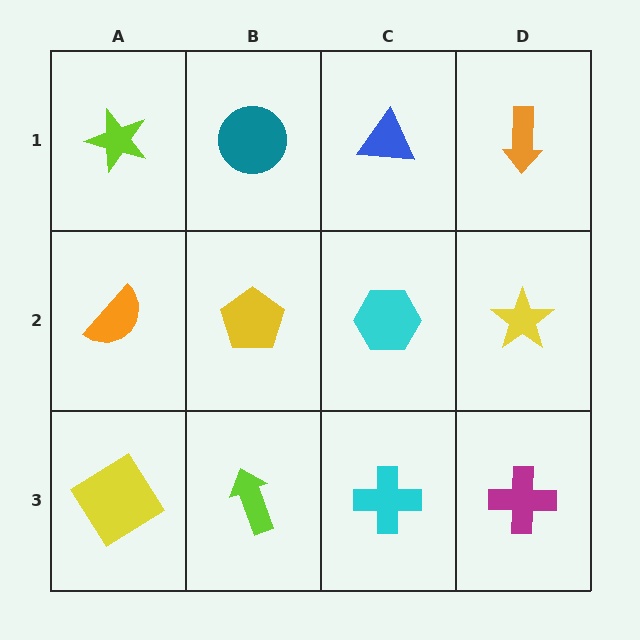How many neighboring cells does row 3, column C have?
3.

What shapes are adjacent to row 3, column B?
A yellow pentagon (row 2, column B), a yellow diamond (row 3, column A), a cyan cross (row 3, column C).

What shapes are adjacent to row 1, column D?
A yellow star (row 2, column D), a blue triangle (row 1, column C).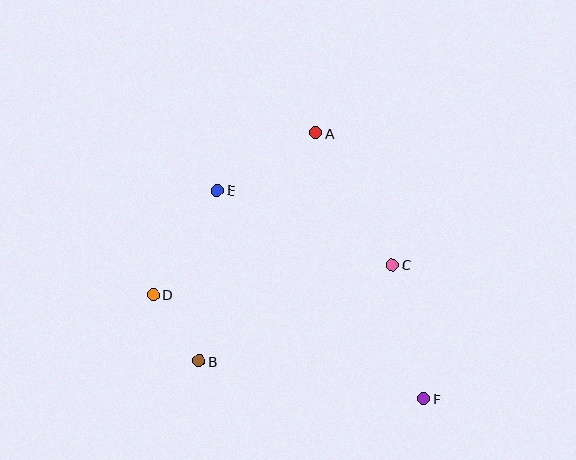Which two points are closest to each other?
Points B and D are closest to each other.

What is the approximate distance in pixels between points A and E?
The distance between A and E is approximately 114 pixels.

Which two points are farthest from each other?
Points E and F are farthest from each other.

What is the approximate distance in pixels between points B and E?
The distance between B and E is approximately 172 pixels.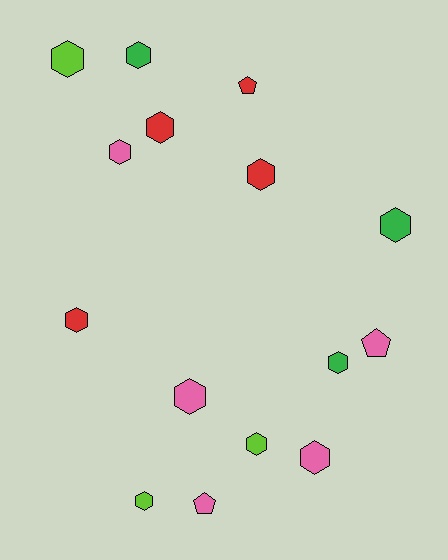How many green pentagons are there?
There are no green pentagons.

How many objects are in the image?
There are 15 objects.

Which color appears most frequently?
Pink, with 5 objects.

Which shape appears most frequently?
Hexagon, with 12 objects.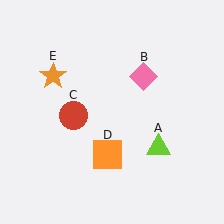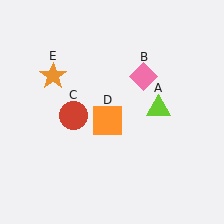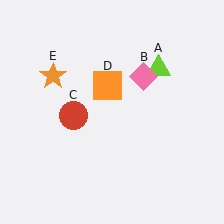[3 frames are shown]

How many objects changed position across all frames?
2 objects changed position: lime triangle (object A), orange square (object D).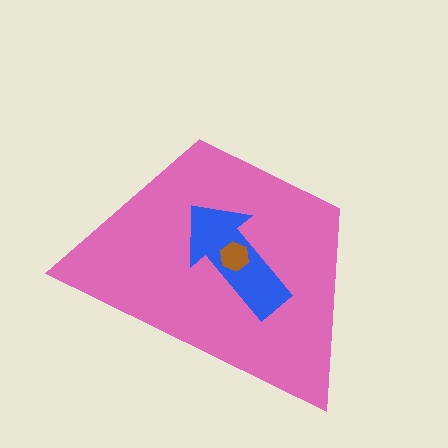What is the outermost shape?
The pink trapezoid.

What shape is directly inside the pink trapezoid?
The blue arrow.